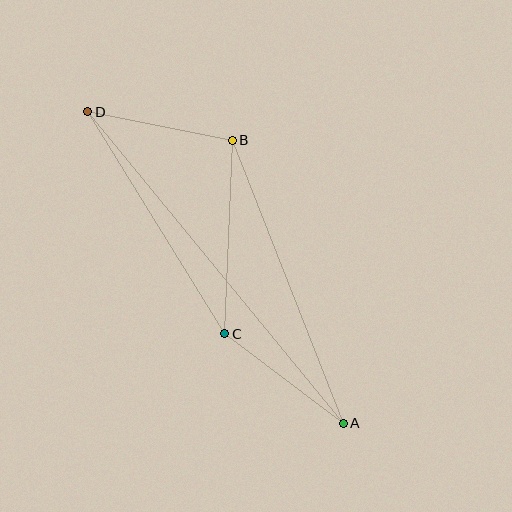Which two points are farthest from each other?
Points A and D are farthest from each other.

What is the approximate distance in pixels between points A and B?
The distance between A and B is approximately 304 pixels.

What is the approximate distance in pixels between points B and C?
The distance between B and C is approximately 194 pixels.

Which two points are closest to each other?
Points B and D are closest to each other.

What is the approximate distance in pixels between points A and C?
The distance between A and C is approximately 148 pixels.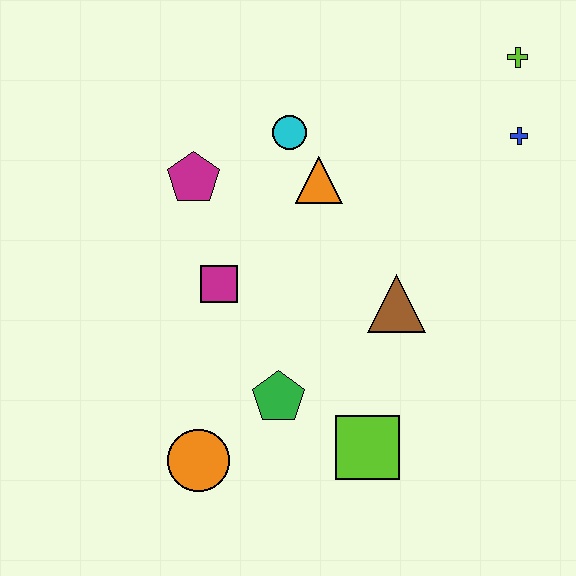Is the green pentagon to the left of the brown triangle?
Yes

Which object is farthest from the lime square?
The lime cross is farthest from the lime square.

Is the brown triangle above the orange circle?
Yes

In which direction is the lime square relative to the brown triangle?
The lime square is below the brown triangle.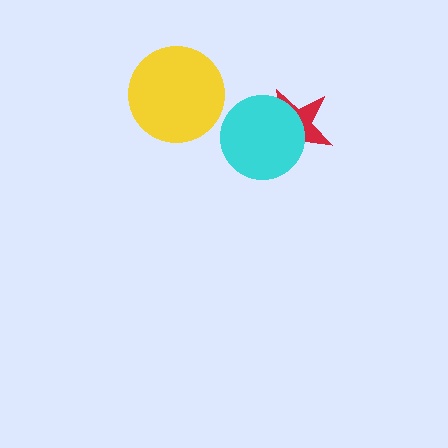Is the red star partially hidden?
Yes, it is partially covered by another shape.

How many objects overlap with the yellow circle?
0 objects overlap with the yellow circle.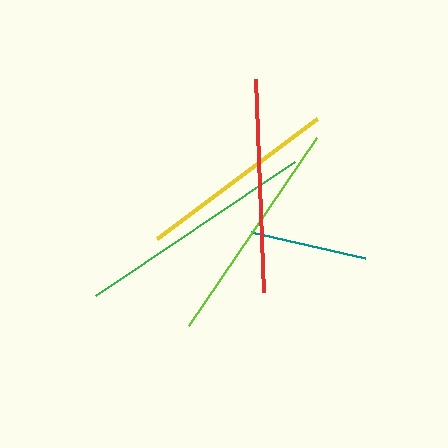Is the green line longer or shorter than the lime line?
The green line is longer than the lime line.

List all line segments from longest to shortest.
From longest to shortest: green, lime, red, yellow, teal.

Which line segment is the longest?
The green line is the longest at approximately 240 pixels.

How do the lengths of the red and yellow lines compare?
The red and yellow lines are approximately the same length.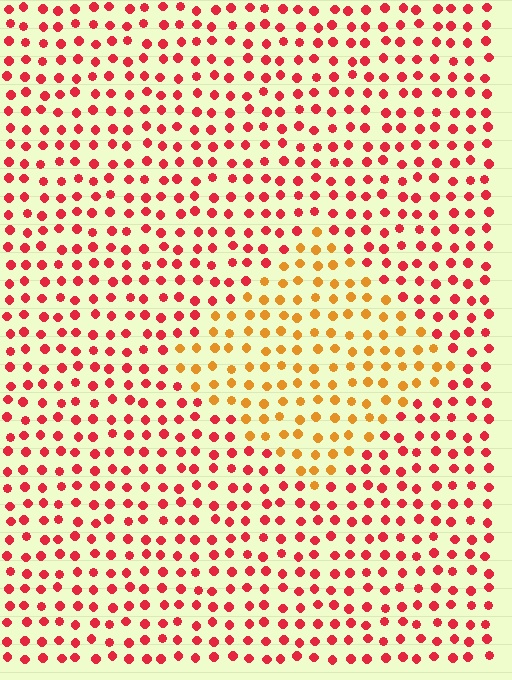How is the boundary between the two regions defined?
The boundary is defined purely by a slight shift in hue (about 43 degrees). Spacing, size, and orientation are identical on both sides.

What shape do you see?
I see a diamond.